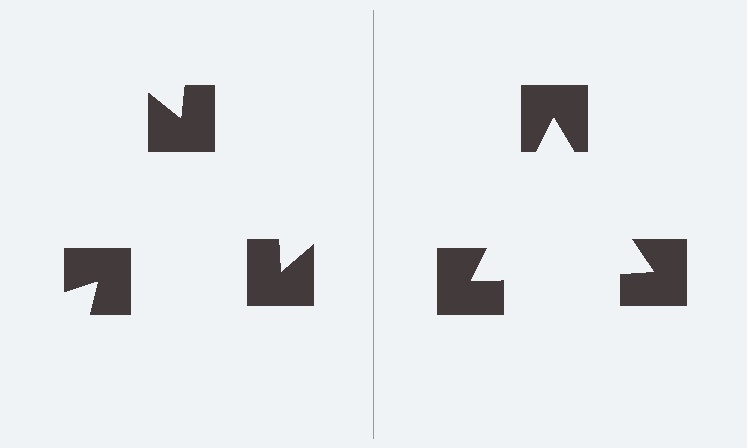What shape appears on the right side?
An illusory triangle.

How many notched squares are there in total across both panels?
6 — 3 on each side.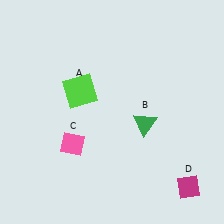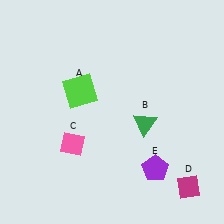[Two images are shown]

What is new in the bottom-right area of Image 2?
A purple pentagon (E) was added in the bottom-right area of Image 2.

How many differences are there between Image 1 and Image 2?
There is 1 difference between the two images.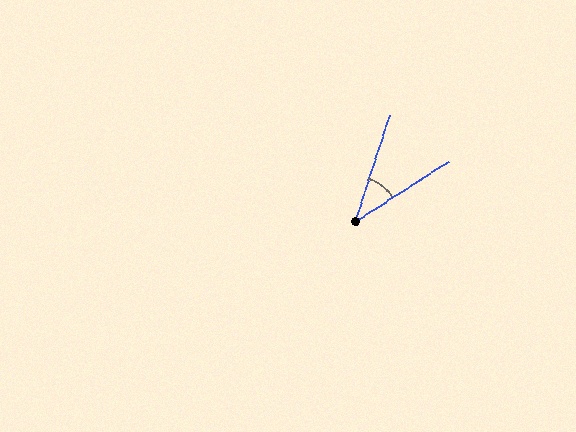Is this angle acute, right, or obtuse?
It is acute.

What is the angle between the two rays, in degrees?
Approximately 40 degrees.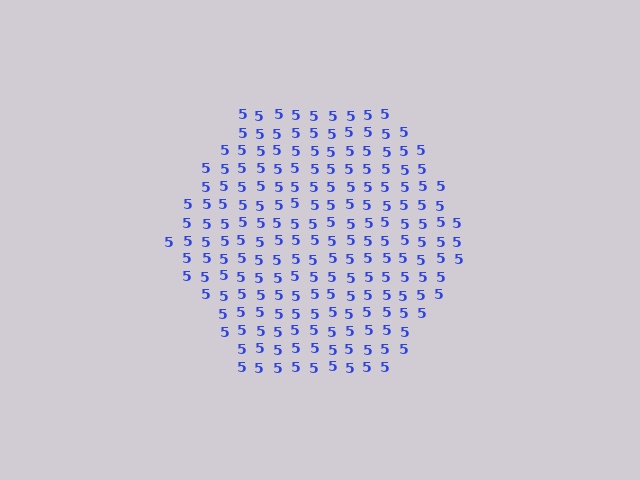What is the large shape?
The large shape is a hexagon.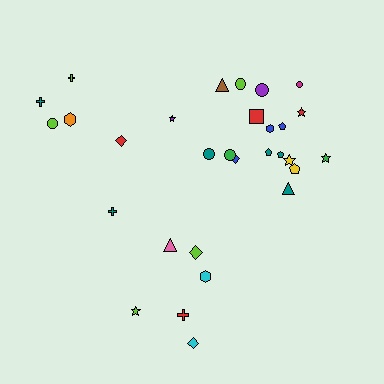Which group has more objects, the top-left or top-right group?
The top-right group.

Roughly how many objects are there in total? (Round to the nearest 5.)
Roughly 30 objects in total.